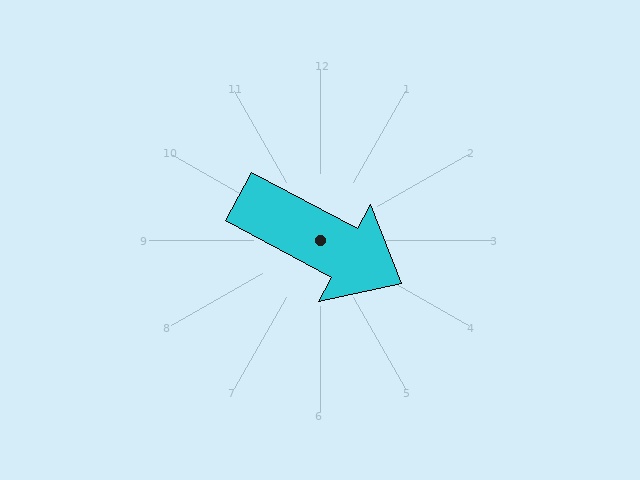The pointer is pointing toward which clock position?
Roughly 4 o'clock.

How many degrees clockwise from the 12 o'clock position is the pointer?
Approximately 118 degrees.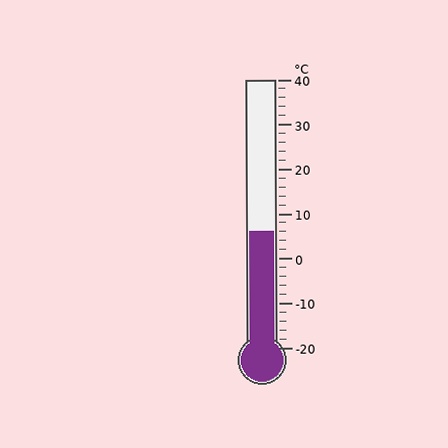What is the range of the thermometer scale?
The thermometer scale ranges from -20°C to 40°C.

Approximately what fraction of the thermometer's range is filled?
The thermometer is filled to approximately 45% of its range.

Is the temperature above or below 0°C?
The temperature is above 0°C.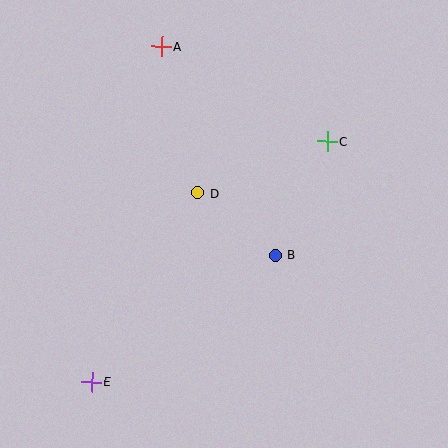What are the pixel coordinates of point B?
Point B is at (275, 255).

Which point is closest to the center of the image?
Point D at (198, 193) is closest to the center.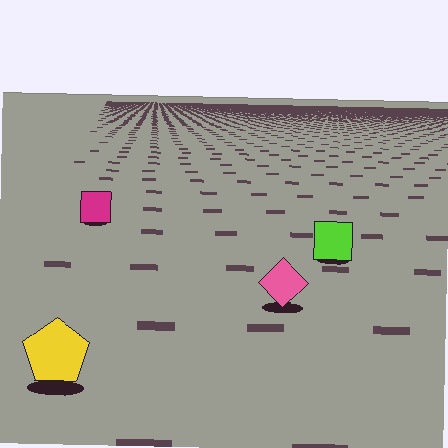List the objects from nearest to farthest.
From nearest to farthest: the yellow pentagon, the pink diamond, the lime square, the magenta square.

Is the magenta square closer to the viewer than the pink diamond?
No. The pink diamond is closer — you can tell from the texture gradient: the ground texture is coarser near it.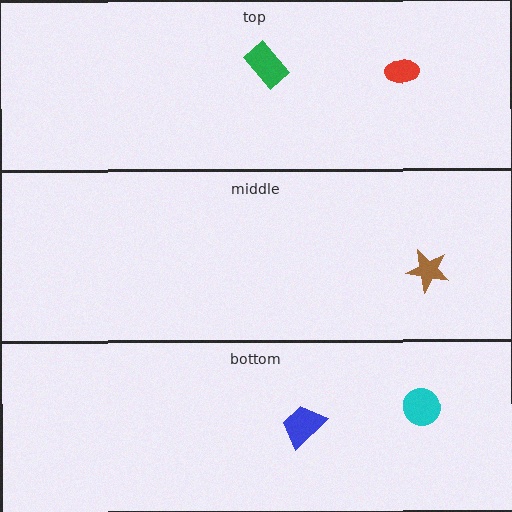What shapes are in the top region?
The red ellipse, the green rectangle.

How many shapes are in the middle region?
1.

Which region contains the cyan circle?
The bottom region.